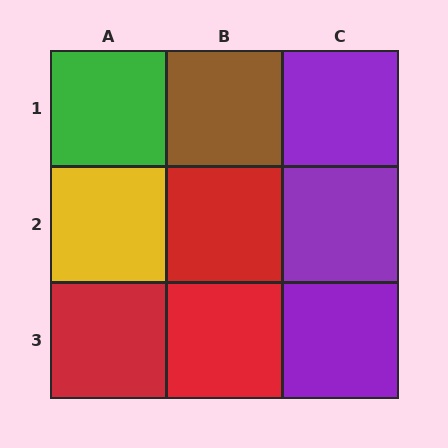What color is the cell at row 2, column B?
Red.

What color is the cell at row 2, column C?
Purple.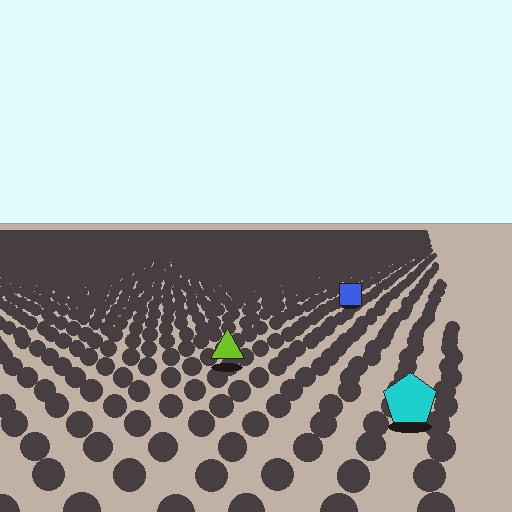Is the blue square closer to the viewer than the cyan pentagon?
No. The cyan pentagon is closer — you can tell from the texture gradient: the ground texture is coarser near it.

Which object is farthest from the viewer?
The blue square is farthest from the viewer. It appears smaller and the ground texture around it is denser.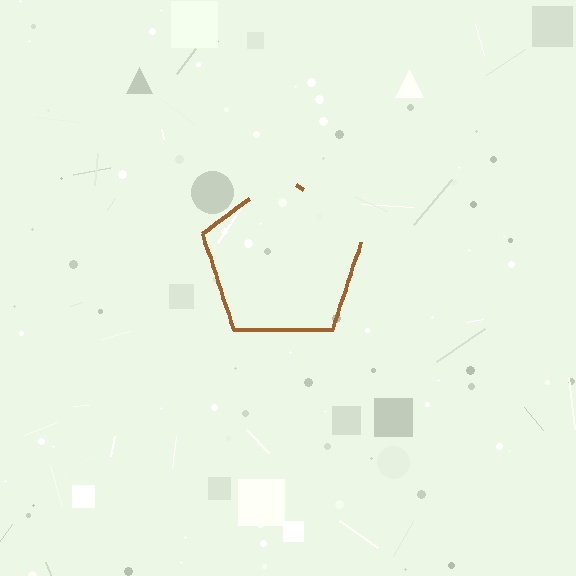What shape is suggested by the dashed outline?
The dashed outline suggests a pentagon.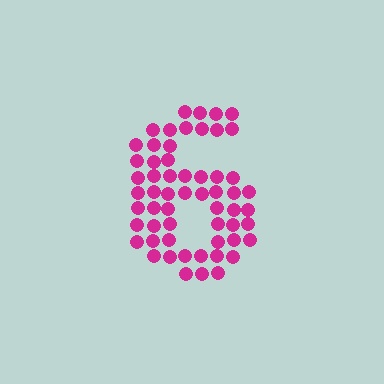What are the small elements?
The small elements are circles.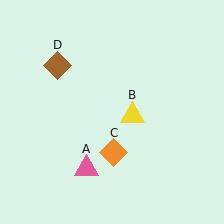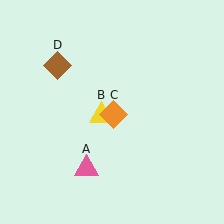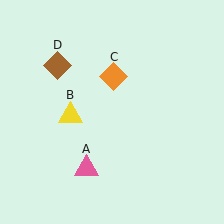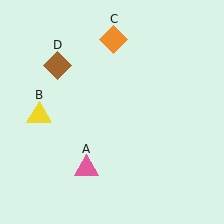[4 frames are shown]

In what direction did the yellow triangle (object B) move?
The yellow triangle (object B) moved left.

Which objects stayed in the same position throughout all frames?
Pink triangle (object A) and brown diamond (object D) remained stationary.